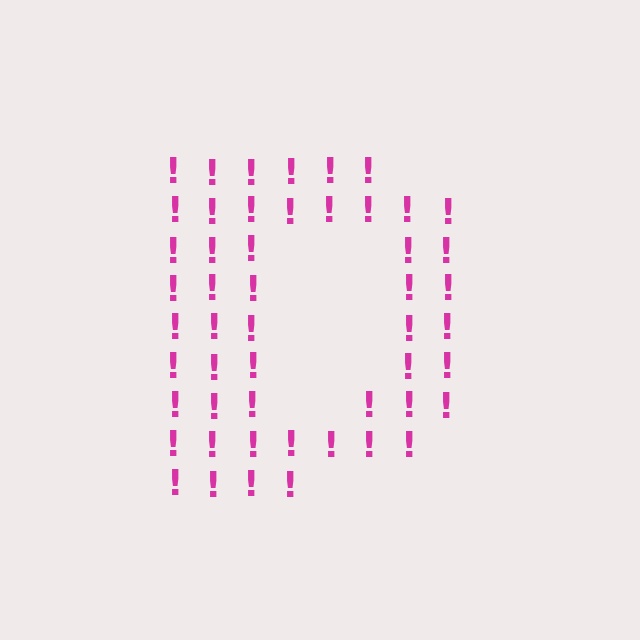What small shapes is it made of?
It is made of small exclamation marks.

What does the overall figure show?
The overall figure shows the letter D.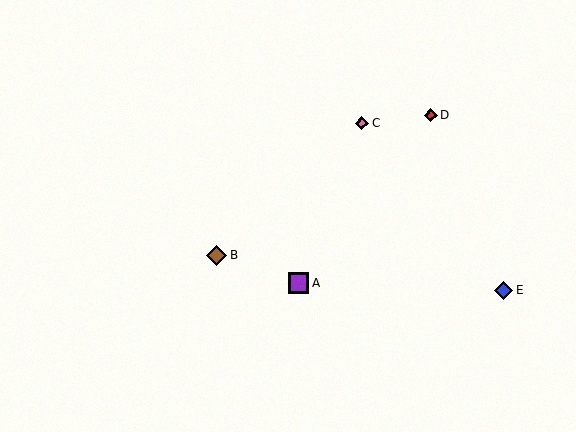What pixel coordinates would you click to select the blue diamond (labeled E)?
Click at (504, 290) to select the blue diamond E.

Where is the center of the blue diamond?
The center of the blue diamond is at (504, 290).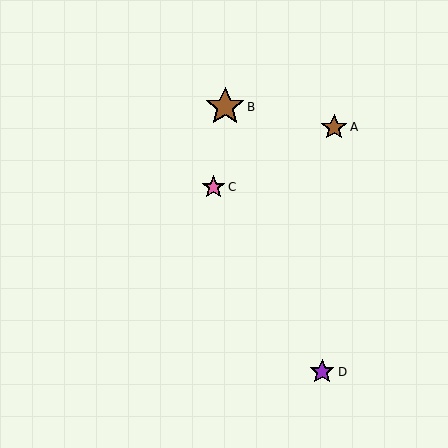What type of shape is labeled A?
Shape A is a brown star.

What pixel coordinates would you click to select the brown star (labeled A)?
Click at (334, 127) to select the brown star A.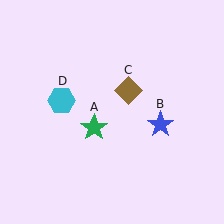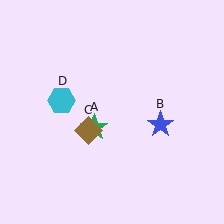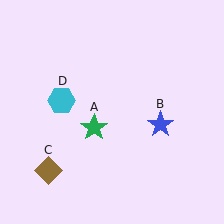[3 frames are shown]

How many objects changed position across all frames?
1 object changed position: brown diamond (object C).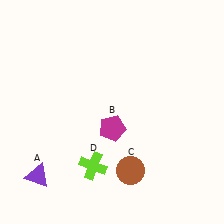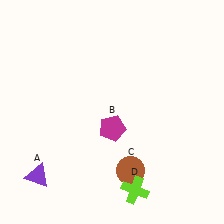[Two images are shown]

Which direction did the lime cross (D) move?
The lime cross (D) moved right.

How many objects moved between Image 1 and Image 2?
1 object moved between the two images.